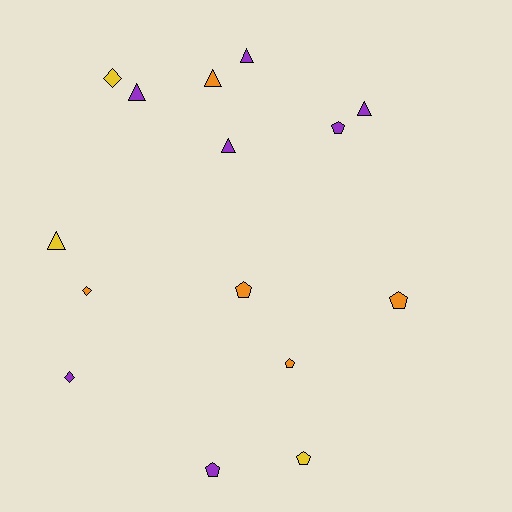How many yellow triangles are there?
There is 1 yellow triangle.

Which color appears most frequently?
Purple, with 7 objects.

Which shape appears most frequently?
Triangle, with 6 objects.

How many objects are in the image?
There are 15 objects.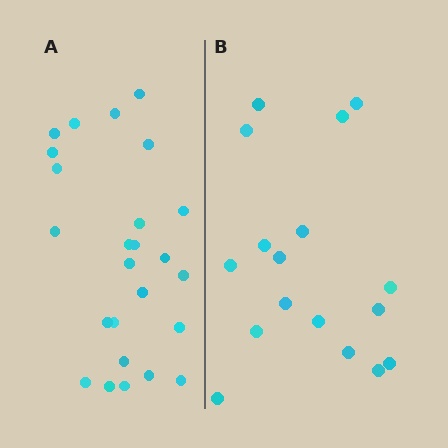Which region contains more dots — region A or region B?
Region A (the left region) has more dots.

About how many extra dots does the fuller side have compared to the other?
Region A has roughly 8 or so more dots than region B.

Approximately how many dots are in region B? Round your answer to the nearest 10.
About 20 dots. (The exact count is 17, which rounds to 20.)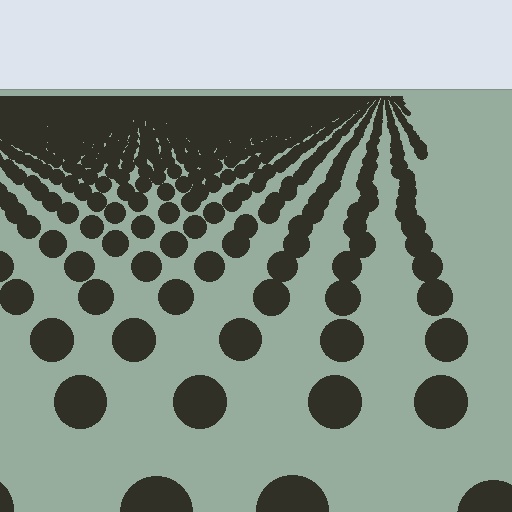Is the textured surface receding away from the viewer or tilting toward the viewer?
The surface is receding away from the viewer. Texture elements get smaller and denser toward the top.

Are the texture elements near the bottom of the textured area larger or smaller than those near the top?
Larger. Near the bottom, elements are closer to the viewer and appear at a bigger on-screen size.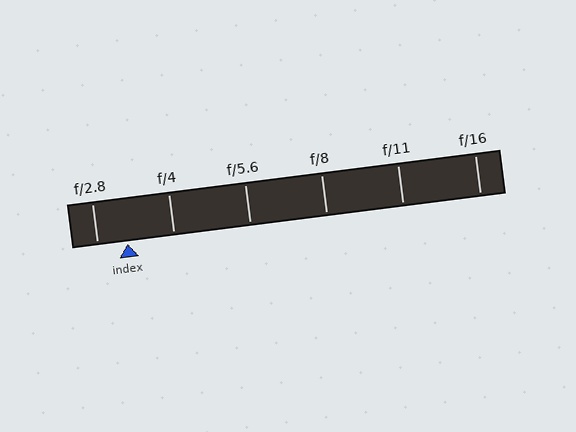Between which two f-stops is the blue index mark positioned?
The index mark is between f/2.8 and f/4.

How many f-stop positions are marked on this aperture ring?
There are 6 f-stop positions marked.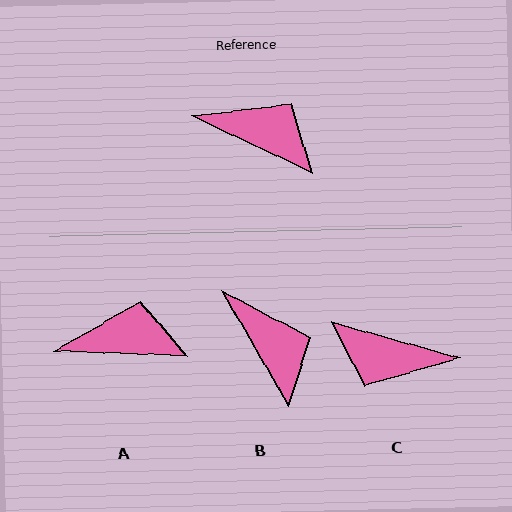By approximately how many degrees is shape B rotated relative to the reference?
Approximately 35 degrees clockwise.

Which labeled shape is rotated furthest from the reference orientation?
C, about 170 degrees away.